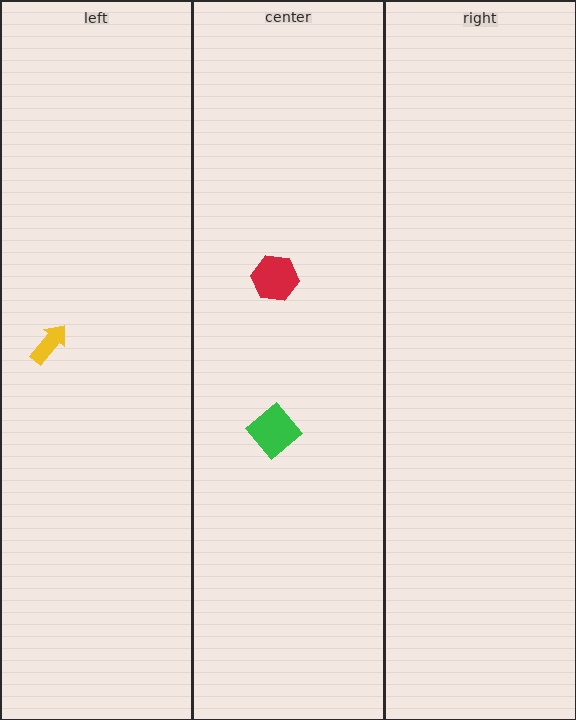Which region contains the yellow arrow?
The left region.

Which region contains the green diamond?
The center region.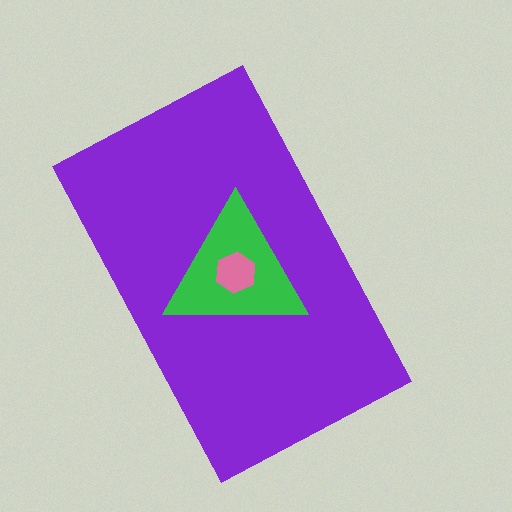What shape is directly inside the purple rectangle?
The green triangle.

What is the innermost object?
The pink hexagon.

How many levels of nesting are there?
3.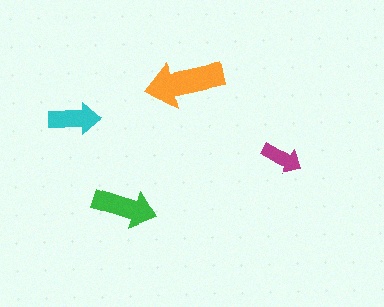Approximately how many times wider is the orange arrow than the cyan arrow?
About 1.5 times wider.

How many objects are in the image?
There are 4 objects in the image.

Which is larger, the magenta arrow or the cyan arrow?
The cyan one.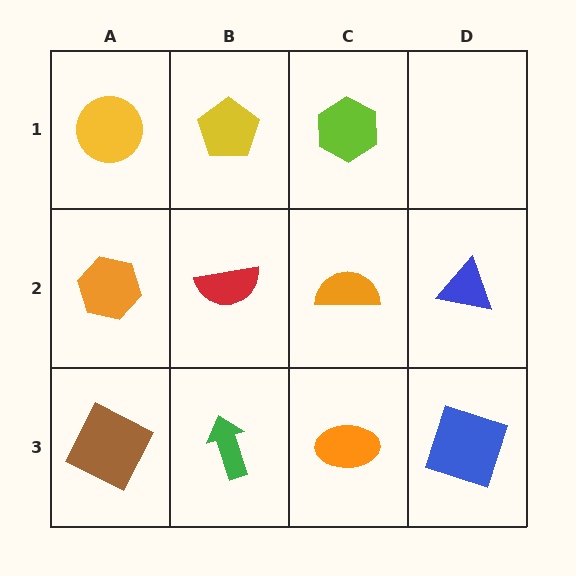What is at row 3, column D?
A blue square.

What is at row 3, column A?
A brown square.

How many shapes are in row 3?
4 shapes.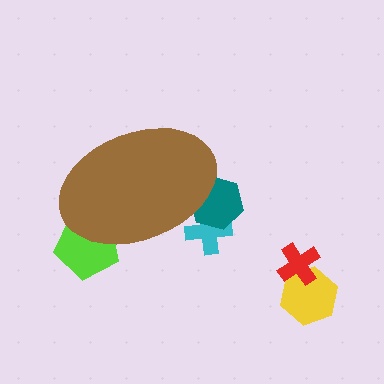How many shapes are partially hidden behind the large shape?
3 shapes are partially hidden.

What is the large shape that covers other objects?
A brown ellipse.